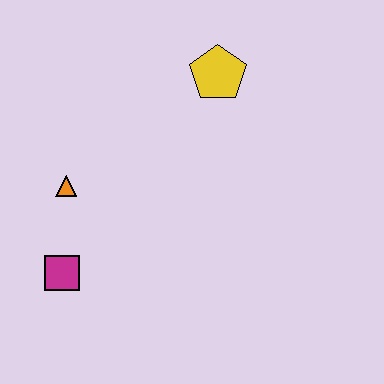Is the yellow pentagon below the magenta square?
No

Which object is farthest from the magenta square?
The yellow pentagon is farthest from the magenta square.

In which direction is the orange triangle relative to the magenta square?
The orange triangle is above the magenta square.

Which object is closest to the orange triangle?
The magenta square is closest to the orange triangle.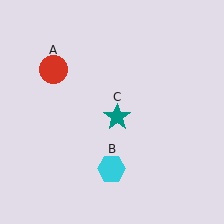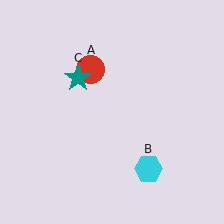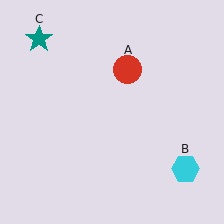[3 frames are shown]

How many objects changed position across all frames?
3 objects changed position: red circle (object A), cyan hexagon (object B), teal star (object C).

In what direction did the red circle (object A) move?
The red circle (object A) moved right.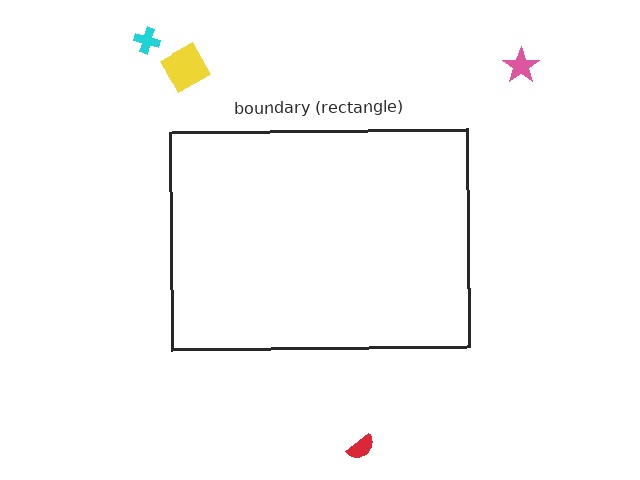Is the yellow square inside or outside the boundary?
Outside.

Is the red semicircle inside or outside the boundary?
Outside.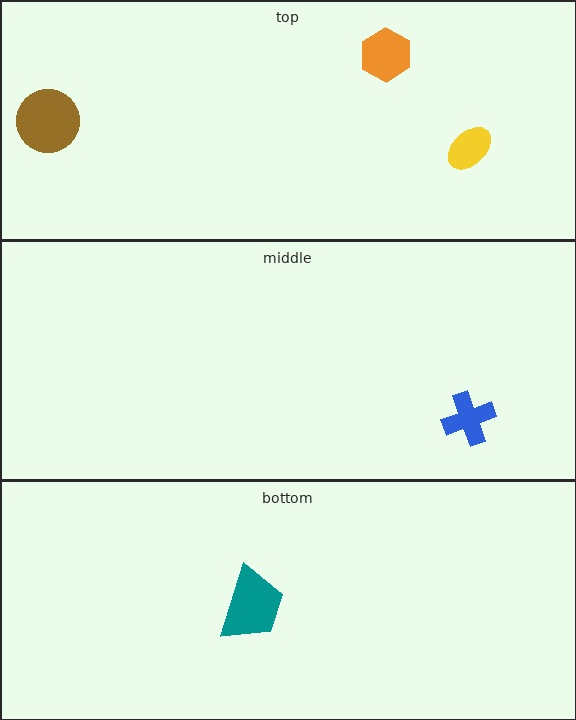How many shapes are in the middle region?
1.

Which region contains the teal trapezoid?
The bottom region.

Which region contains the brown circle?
The top region.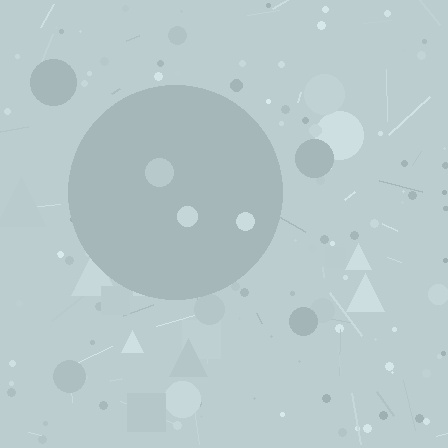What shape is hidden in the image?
A circle is hidden in the image.